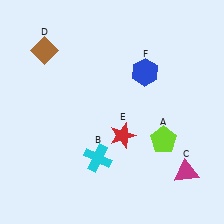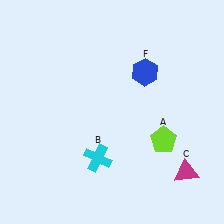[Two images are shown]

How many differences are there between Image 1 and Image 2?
There are 2 differences between the two images.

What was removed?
The brown diamond (D), the red star (E) were removed in Image 2.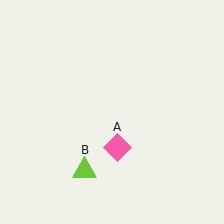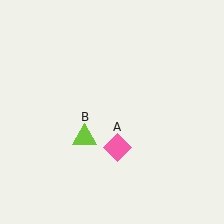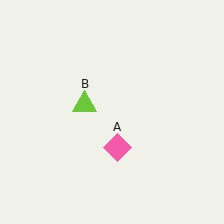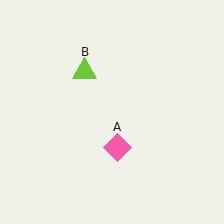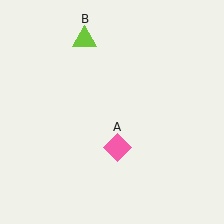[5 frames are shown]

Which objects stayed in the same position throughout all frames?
Pink diamond (object A) remained stationary.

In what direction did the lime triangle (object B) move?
The lime triangle (object B) moved up.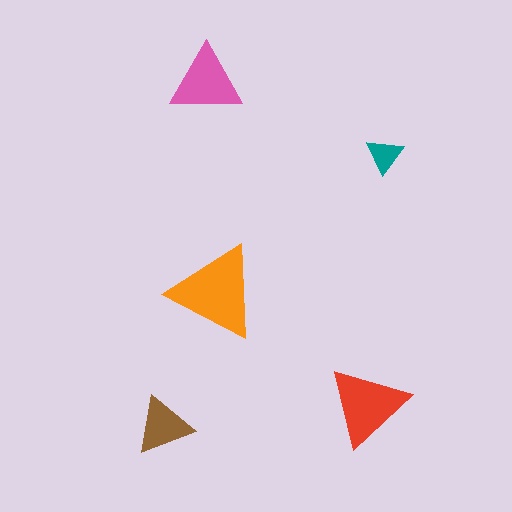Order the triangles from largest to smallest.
the orange one, the red one, the pink one, the brown one, the teal one.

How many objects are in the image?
There are 5 objects in the image.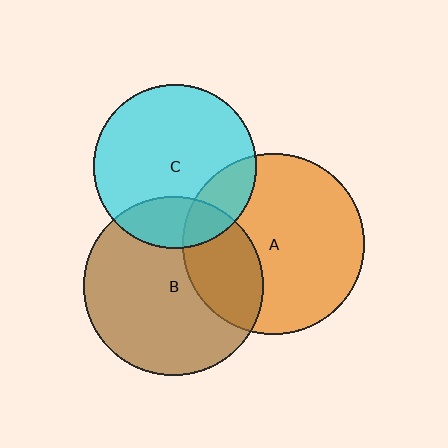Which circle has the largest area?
Circle A (orange).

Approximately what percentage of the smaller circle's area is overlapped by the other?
Approximately 30%.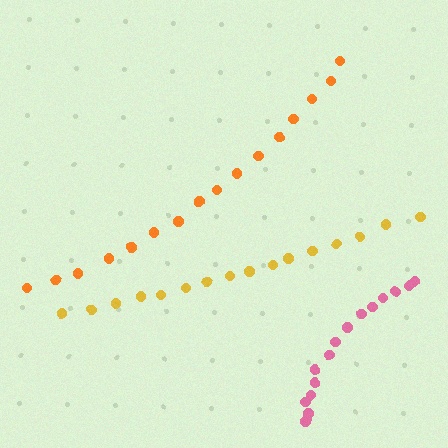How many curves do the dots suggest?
There are 3 distinct paths.